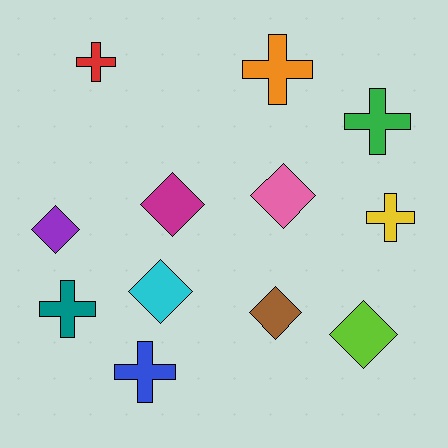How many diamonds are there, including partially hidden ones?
There are 6 diamonds.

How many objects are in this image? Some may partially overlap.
There are 12 objects.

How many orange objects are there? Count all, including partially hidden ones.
There is 1 orange object.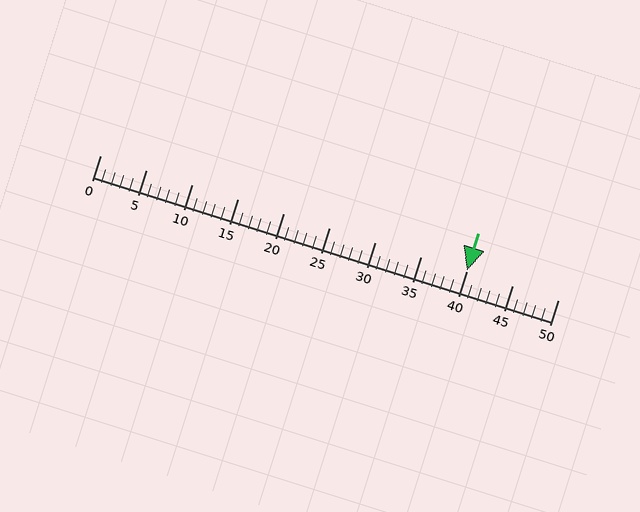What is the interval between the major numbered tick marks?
The major tick marks are spaced 5 units apart.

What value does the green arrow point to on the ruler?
The green arrow points to approximately 40.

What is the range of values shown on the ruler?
The ruler shows values from 0 to 50.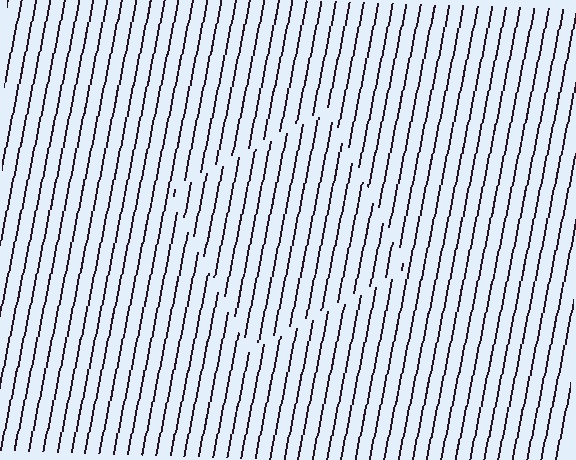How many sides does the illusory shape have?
4 sides — the line-ends trace a square.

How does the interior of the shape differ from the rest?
The interior of the shape contains the same grating, shifted by half a period — the contour is defined by the phase discontinuity where line-ends from the inner and outer gratings abut.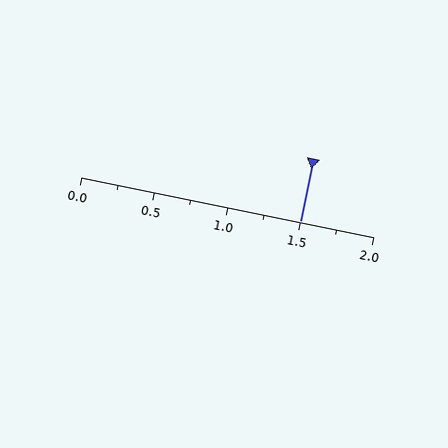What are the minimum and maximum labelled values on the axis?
The axis runs from 0.0 to 2.0.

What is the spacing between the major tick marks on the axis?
The major ticks are spaced 0.5 apart.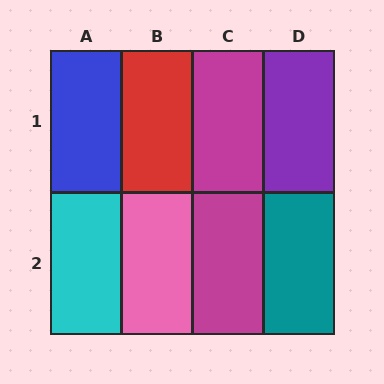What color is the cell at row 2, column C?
Magenta.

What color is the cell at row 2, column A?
Cyan.